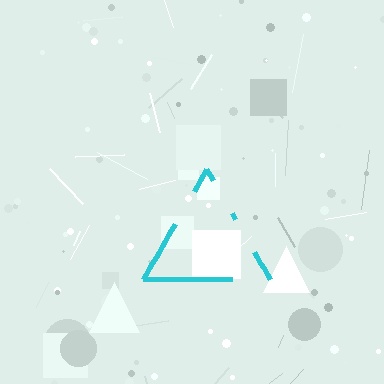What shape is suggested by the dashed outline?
The dashed outline suggests a triangle.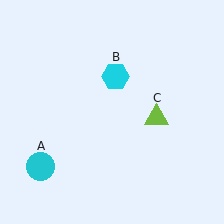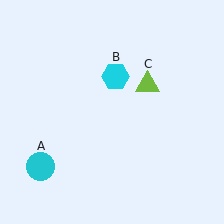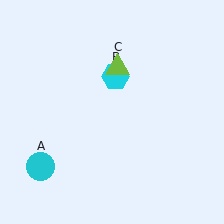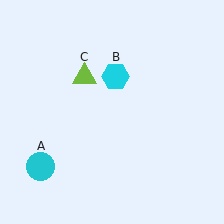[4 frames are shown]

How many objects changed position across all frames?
1 object changed position: lime triangle (object C).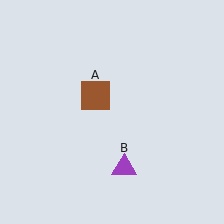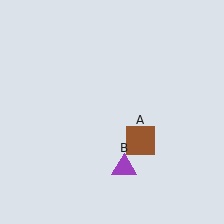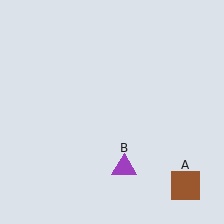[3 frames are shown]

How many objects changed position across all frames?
1 object changed position: brown square (object A).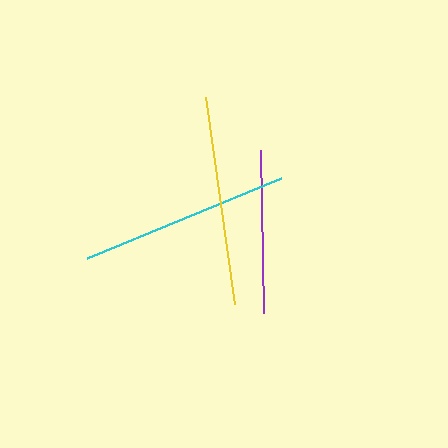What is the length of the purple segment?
The purple segment is approximately 163 pixels long.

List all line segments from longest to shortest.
From longest to shortest: cyan, yellow, purple.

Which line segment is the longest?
The cyan line is the longest at approximately 210 pixels.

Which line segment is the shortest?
The purple line is the shortest at approximately 163 pixels.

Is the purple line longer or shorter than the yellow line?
The yellow line is longer than the purple line.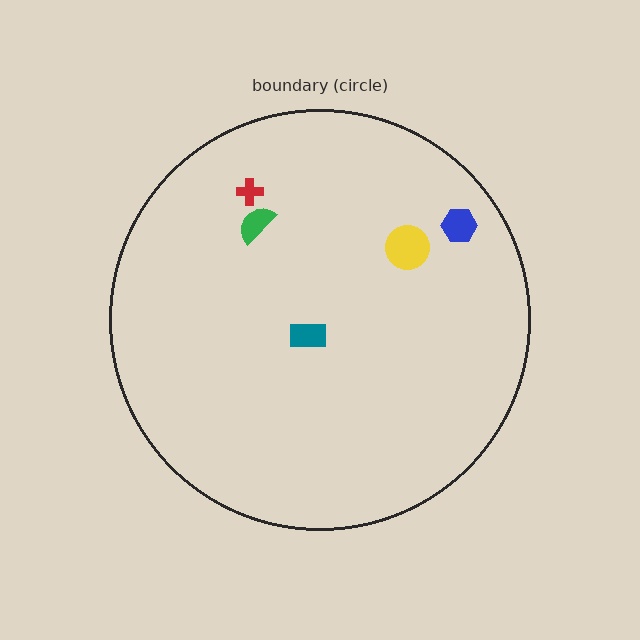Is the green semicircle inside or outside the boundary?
Inside.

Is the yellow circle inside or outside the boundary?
Inside.